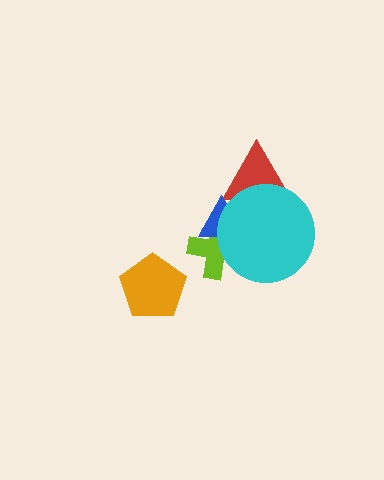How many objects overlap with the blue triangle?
3 objects overlap with the blue triangle.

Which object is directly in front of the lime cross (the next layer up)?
The blue triangle is directly in front of the lime cross.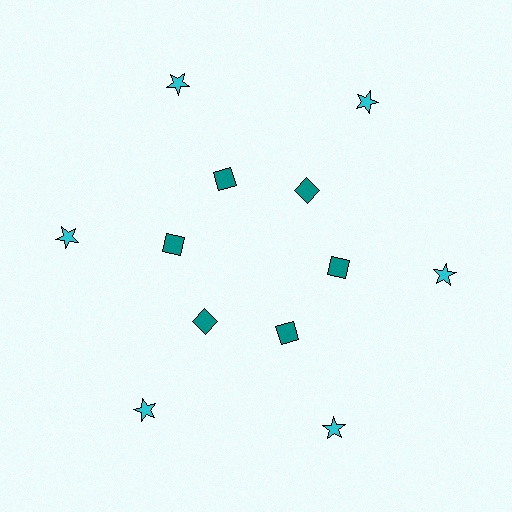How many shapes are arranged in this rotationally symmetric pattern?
There are 12 shapes, arranged in 6 groups of 2.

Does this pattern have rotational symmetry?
Yes, this pattern has 6-fold rotational symmetry. It looks the same after rotating 60 degrees around the center.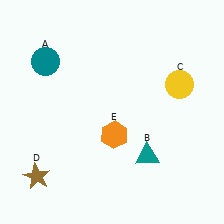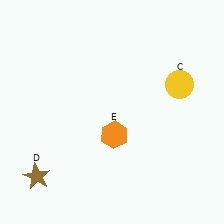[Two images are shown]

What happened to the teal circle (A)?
The teal circle (A) was removed in Image 2. It was in the top-left area of Image 1.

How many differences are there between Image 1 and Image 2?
There are 2 differences between the two images.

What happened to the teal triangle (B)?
The teal triangle (B) was removed in Image 2. It was in the bottom-right area of Image 1.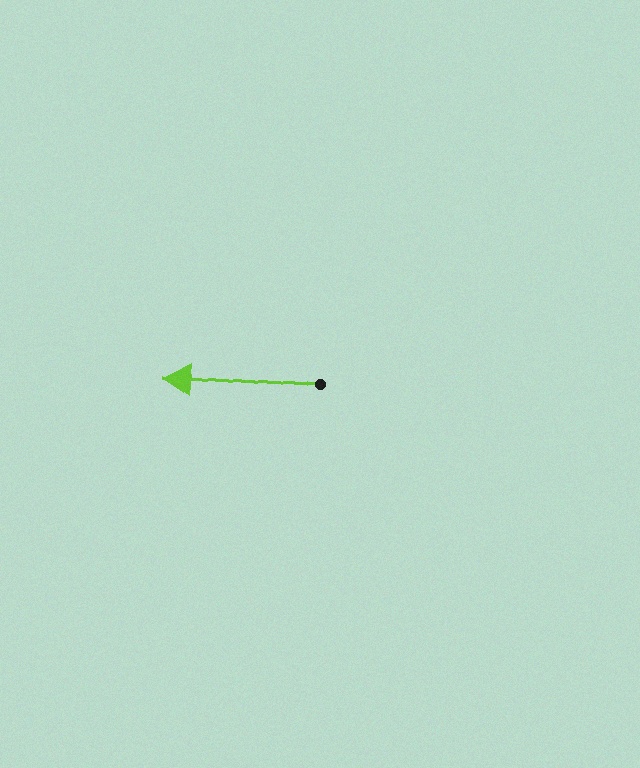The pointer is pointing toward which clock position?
Roughly 9 o'clock.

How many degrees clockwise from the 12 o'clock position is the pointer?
Approximately 274 degrees.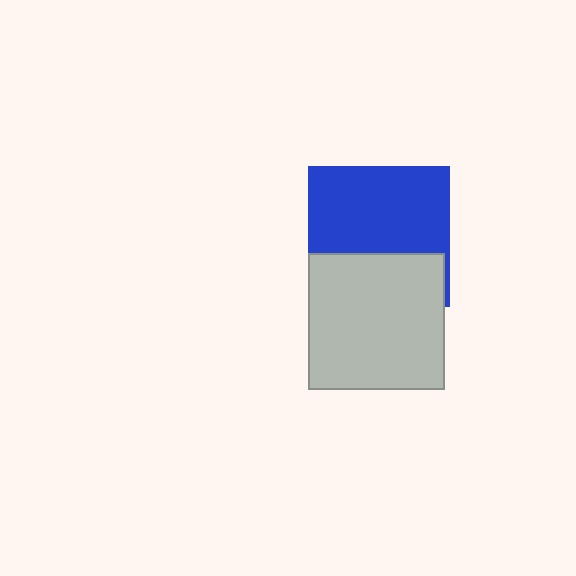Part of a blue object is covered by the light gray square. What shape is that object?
It is a square.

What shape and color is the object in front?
The object in front is a light gray square.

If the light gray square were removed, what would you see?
You would see the complete blue square.